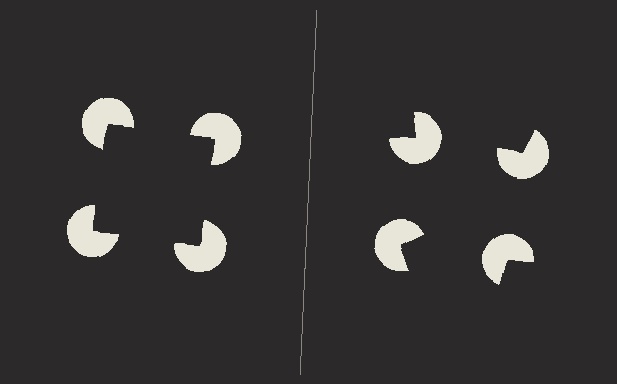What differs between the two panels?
The pac-man discs are positioned identically on both sides; only the wedge orientations differ. On the left they align to a square; on the right they are misaligned.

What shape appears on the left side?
An illusory square.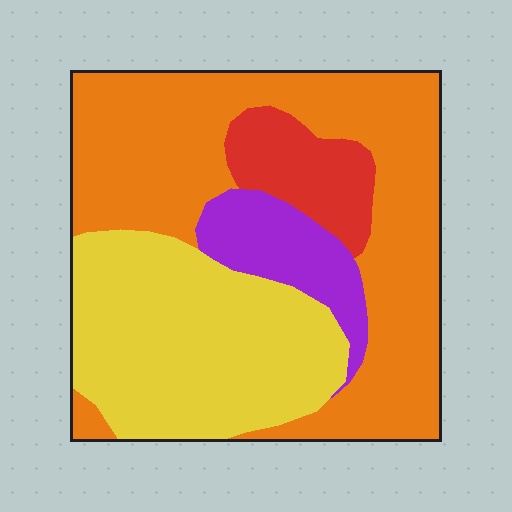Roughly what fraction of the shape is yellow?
Yellow covers about 35% of the shape.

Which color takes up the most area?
Orange, at roughly 50%.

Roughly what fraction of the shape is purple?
Purple takes up about one tenth (1/10) of the shape.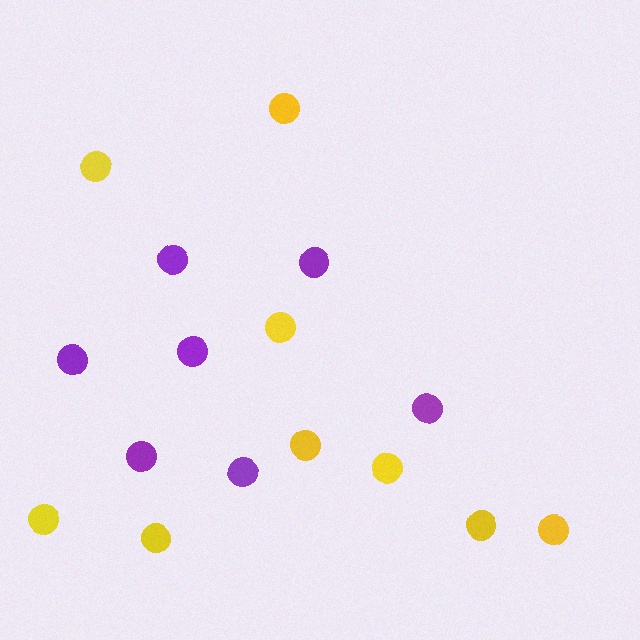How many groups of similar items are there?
There are 2 groups: one group of purple circles (7) and one group of yellow circles (9).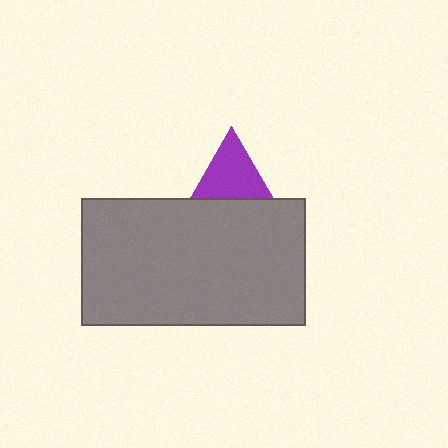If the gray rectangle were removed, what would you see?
You would see the complete purple triangle.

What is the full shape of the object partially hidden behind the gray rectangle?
The partially hidden object is a purple triangle.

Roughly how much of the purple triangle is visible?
About half of it is visible (roughly 46%).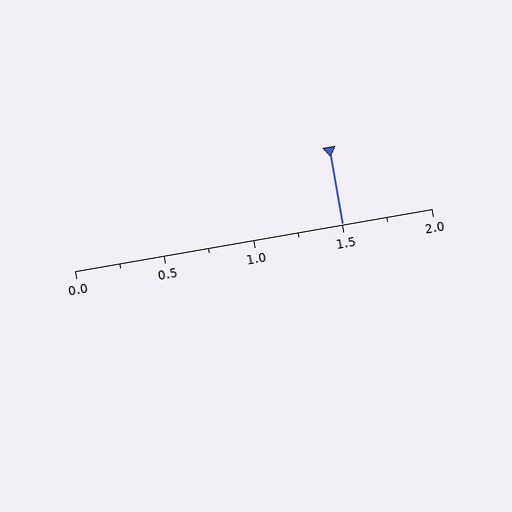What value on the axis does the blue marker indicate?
The marker indicates approximately 1.5.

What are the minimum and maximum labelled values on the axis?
The axis runs from 0.0 to 2.0.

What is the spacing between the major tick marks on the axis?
The major ticks are spaced 0.5 apart.